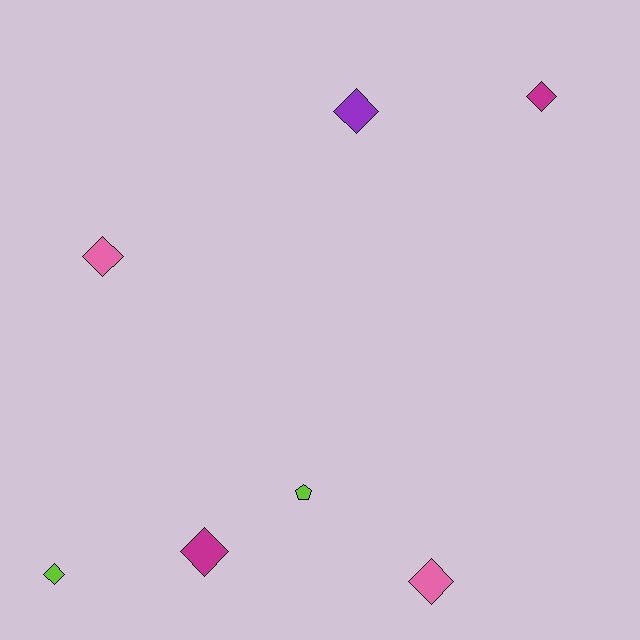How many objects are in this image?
There are 7 objects.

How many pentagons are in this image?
There is 1 pentagon.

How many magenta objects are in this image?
There are 2 magenta objects.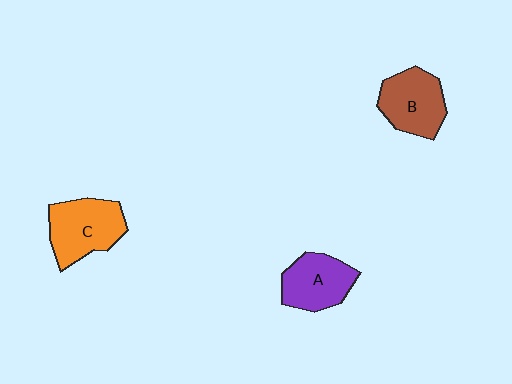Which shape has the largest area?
Shape C (orange).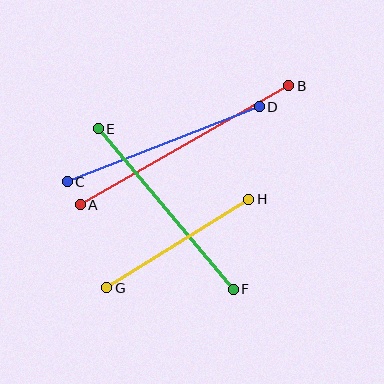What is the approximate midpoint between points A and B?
The midpoint is at approximately (184, 145) pixels.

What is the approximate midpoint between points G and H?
The midpoint is at approximately (178, 244) pixels.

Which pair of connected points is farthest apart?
Points A and B are farthest apart.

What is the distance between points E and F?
The distance is approximately 210 pixels.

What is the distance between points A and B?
The distance is approximately 240 pixels.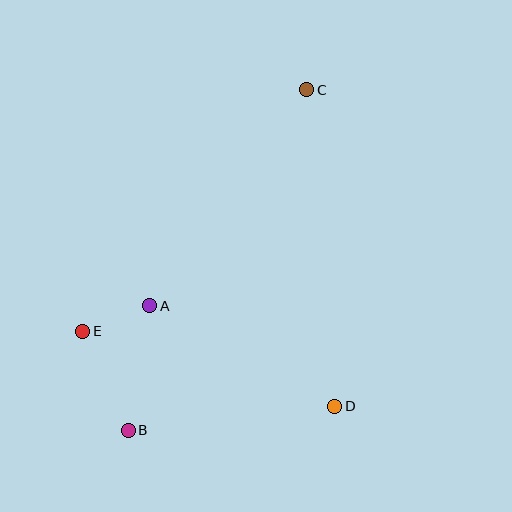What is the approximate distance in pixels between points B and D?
The distance between B and D is approximately 208 pixels.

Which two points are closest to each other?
Points A and E are closest to each other.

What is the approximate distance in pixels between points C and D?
The distance between C and D is approximately 318 pixels.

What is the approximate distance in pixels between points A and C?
The distance between A and C is approximately 267 pixels.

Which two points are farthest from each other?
Points B and C are farthest from each other.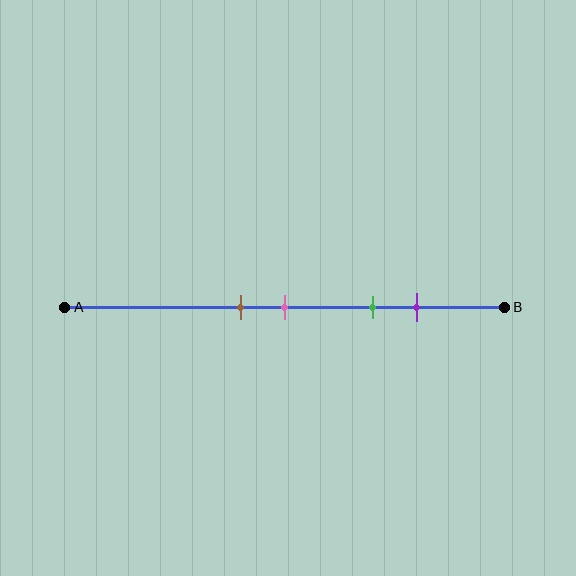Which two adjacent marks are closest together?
The brown and pink marks are the closest adjacent pair.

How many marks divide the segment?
There are 4 marks dividing the segment.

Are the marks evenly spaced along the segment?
No, the marks are not evenly spaced.